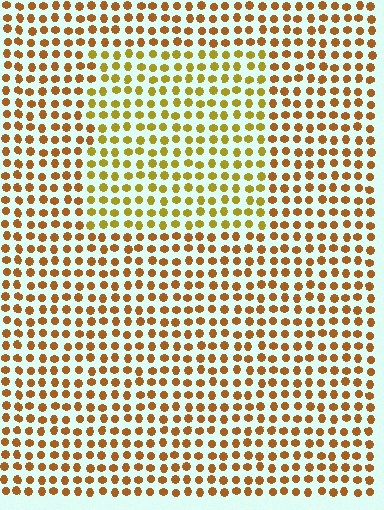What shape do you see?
I see a rectangle.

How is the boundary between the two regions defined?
The boundary is defined purely by a slight shift in hue (about 27 degrees). Spacing, size, and orientation are identical on both sides.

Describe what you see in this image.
The image is filled with small brown elements in a uniform arrangement. A rectangle-shaped region is visible where the elements are tinted to a slightly different hue, forming a subtle color boundary.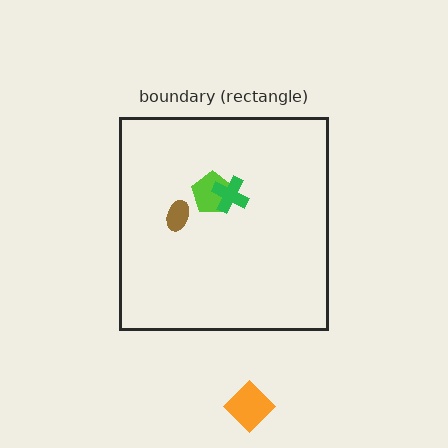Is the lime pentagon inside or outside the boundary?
Inside.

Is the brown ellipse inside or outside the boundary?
Inside.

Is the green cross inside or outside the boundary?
Inside.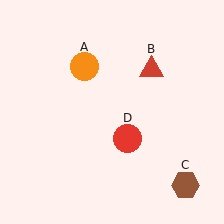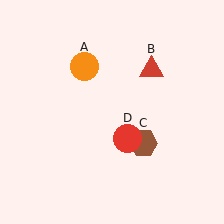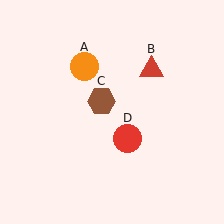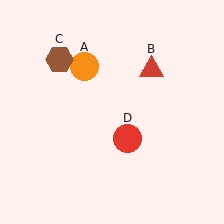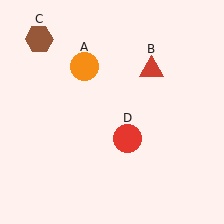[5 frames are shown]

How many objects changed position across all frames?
1 object changed position: brown hexagon (object C).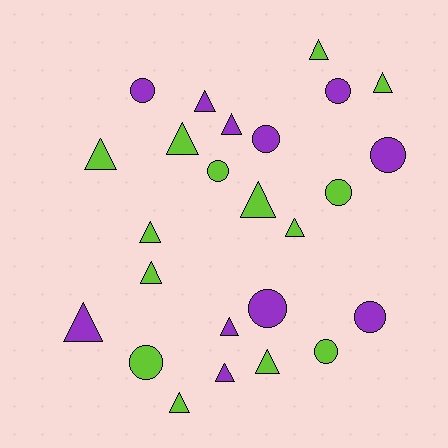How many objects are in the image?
There are 25 objects.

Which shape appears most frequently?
Triangle, with 15 objects.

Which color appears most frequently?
Lime, with 14 objects.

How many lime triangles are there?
There are 10 lime triangles.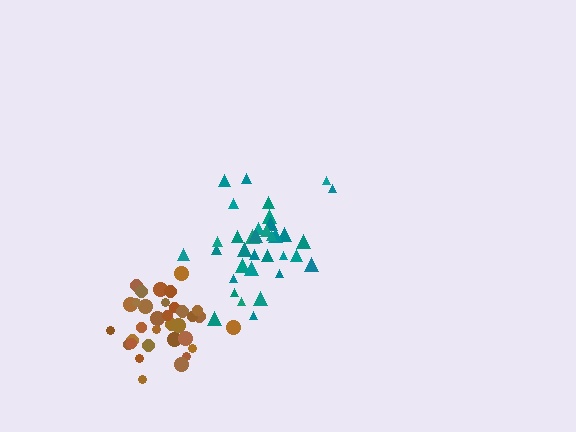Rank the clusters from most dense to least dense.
brown, teal.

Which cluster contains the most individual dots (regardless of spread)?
Teal (35).